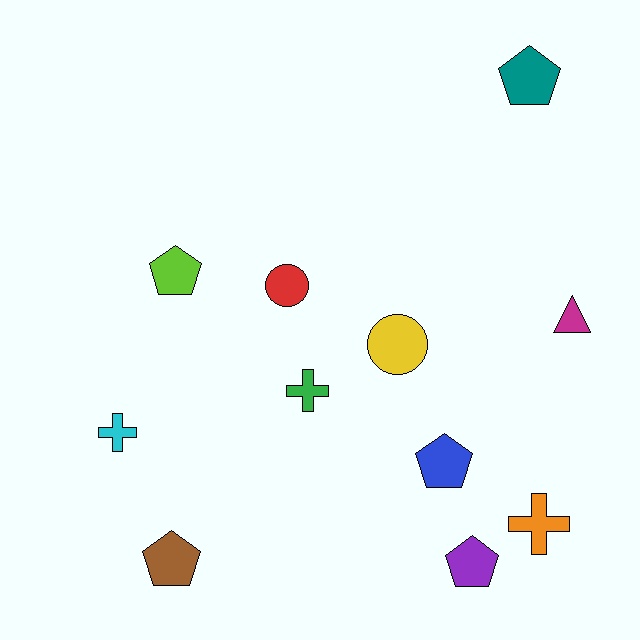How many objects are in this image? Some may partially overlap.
There are 11 objects.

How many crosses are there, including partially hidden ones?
There are 3 crosses.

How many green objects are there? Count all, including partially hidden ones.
There is 1 green object.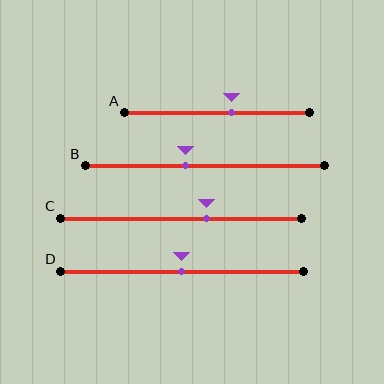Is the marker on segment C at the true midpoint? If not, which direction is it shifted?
No, the marker on segment C is shifted to the right by about 11% of the segment length.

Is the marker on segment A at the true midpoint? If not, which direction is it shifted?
No, the marker on segment A is shifted to the right by about 8% of the segment length.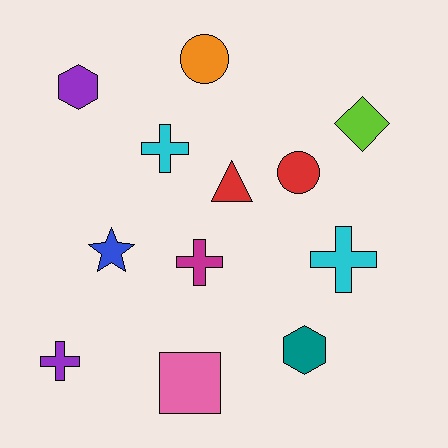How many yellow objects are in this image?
There are no yellow objects.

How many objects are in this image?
There are 12 objects.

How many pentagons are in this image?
There are no pentagons.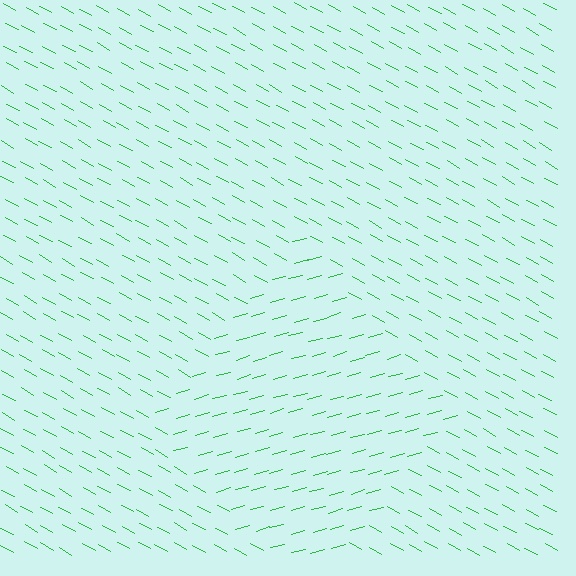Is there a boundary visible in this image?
Yes, there is a texture boundary formed by a change in line orientation.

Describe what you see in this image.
The image is filled with small green line segments. A diamond region in the image has lines oriented differently from the surrounding lines, creating a visible texture boundary.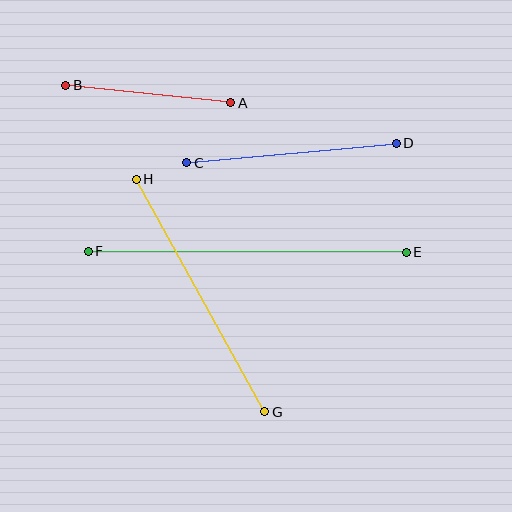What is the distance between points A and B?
The distance is approximately 166 pixels.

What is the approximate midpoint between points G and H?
The midpoint is at approximately (200, 295) pixels.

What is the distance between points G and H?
The distance is approximately 266 pixels.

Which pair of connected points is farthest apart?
Points E and F are farthest apart.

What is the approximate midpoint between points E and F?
The midpoint is at approximately (247, 252) pixels.